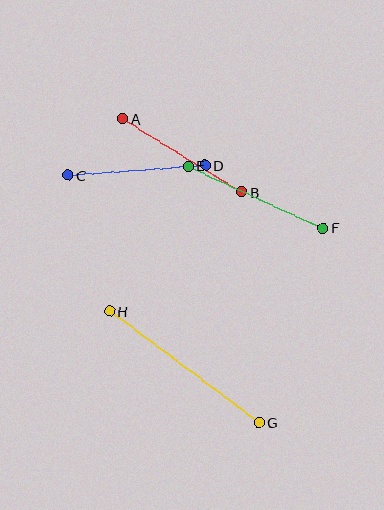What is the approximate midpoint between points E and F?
The midpoint is at approximately (256, 197) pixels.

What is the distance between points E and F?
The distance is approximately 148 pixels.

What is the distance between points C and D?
The distance is approximately 138 pixels.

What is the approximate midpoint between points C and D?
The midpoint is at approximately (137, 170) pixels.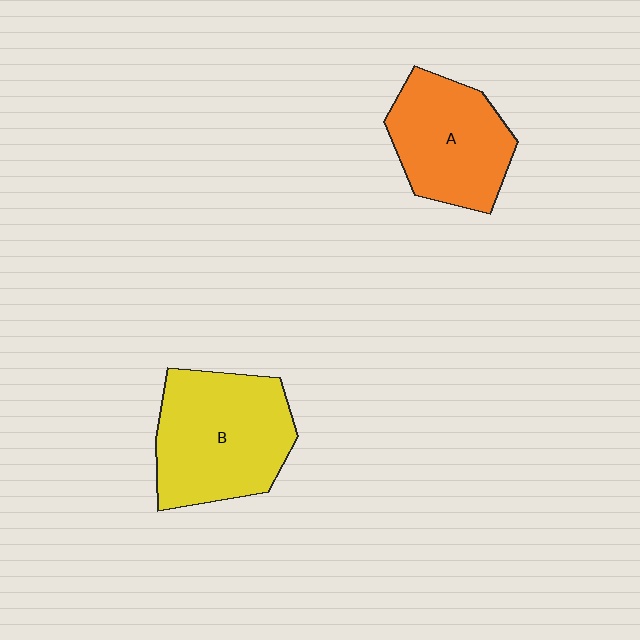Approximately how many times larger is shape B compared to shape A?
Approximately 1.2 times.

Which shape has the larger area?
Shape B (yellow).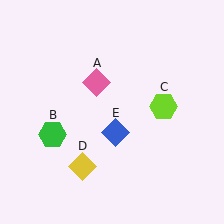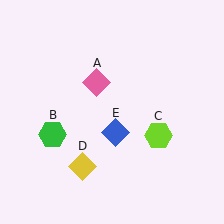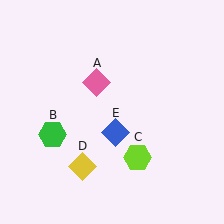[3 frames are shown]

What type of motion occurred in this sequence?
The lime hexagon (object C) rotated clockwise around the center of the scene.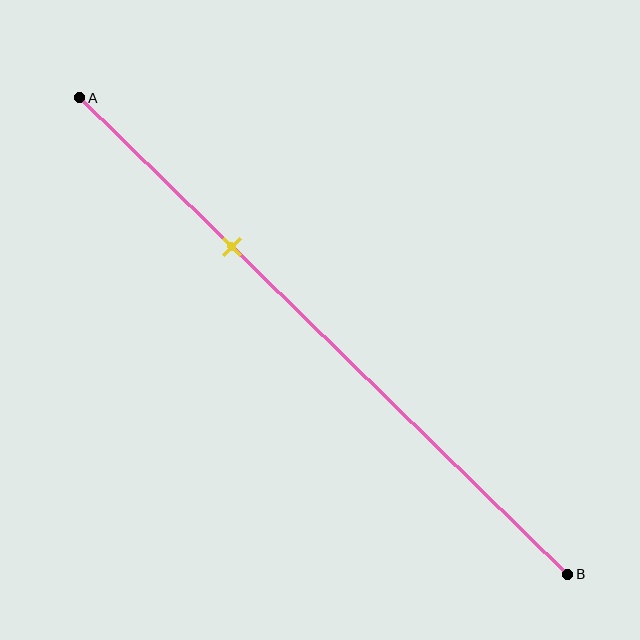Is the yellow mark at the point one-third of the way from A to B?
Yes, the mark is approximately at the one-third point.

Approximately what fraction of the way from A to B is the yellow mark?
The yellow mark is approximately 30% of the way from A to B.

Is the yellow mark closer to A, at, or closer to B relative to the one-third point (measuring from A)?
The yellow mark is approximately at the one-third point of segment AB.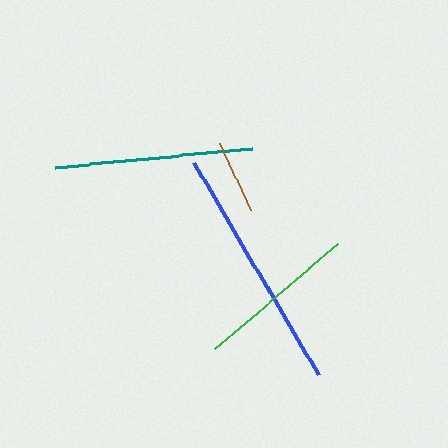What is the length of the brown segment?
The brown segment is approximately 73 pixels long.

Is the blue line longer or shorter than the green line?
The blue line is longer than the green line.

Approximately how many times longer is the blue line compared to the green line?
The blue line is approximately 1.5 times the length of the green line.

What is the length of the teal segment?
The teal segment is approximately 197 pixels long.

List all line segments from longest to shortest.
From longest to shortest: blue, teal, green, brown.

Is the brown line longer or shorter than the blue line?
The blue line is longer than the brown line.